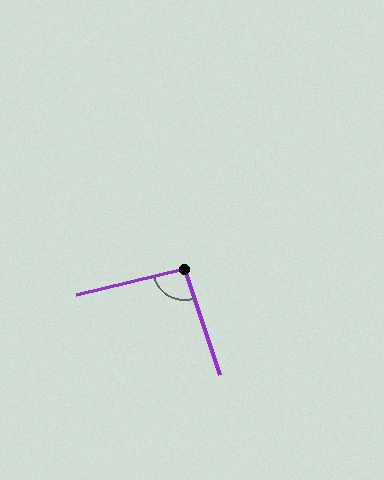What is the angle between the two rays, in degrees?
Approximately 95 degrees.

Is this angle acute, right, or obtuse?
It is obtuse.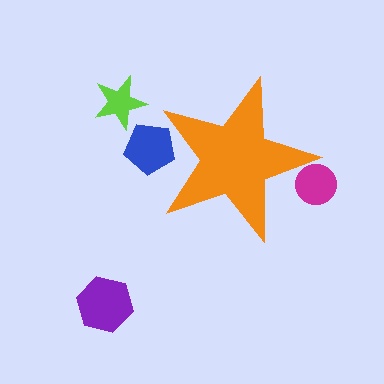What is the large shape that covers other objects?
An orange star.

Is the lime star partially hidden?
No, the lime star is fully visible.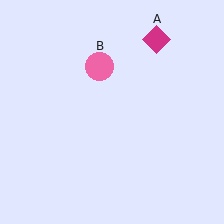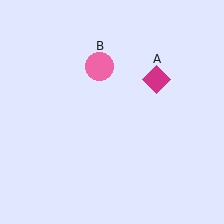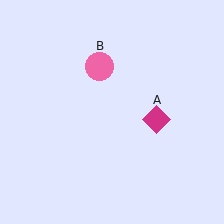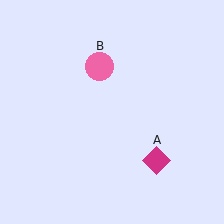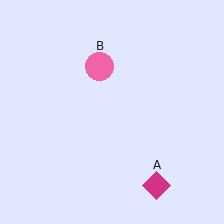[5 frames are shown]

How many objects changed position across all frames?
1 object changed position: magenta diamond (object A).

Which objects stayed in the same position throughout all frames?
Pink circle (object B) remained stationary.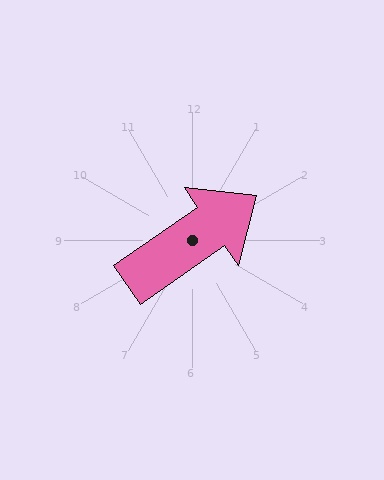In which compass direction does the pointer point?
Northeast.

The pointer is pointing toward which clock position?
Roughly 2 o'clock.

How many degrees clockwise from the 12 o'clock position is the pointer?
Approximately 55 degrees.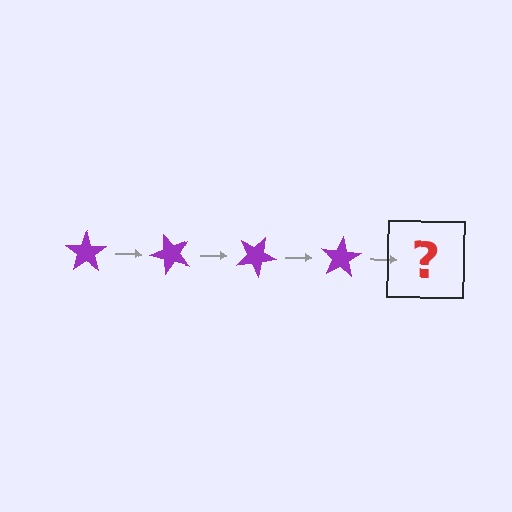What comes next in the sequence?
The next element should be a purple star rotated 200 degrees.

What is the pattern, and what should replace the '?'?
The pattern is that the star rotates 50 degrees each step. The '?' should be a purple star rotated 200 degrees.